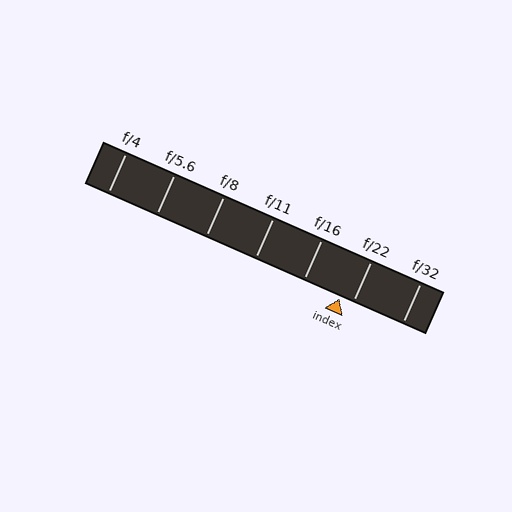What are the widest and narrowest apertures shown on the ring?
The widest aperture shown is f/4 and the narrowest is f/32.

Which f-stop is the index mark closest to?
The index mark is closest to f/22.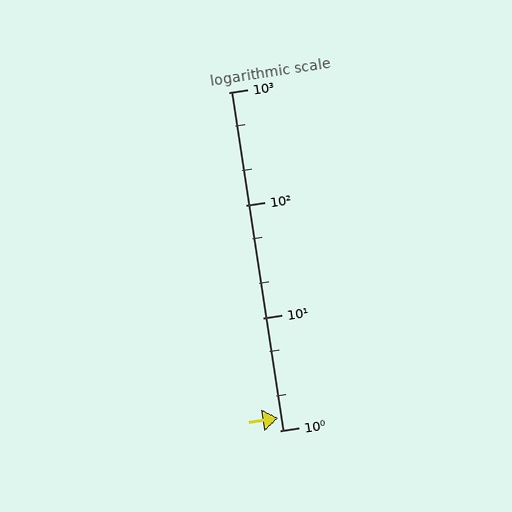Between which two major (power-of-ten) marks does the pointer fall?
The pointer is between 1 and 10.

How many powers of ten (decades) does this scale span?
The scale spans 3 decades, from 1 to 1000.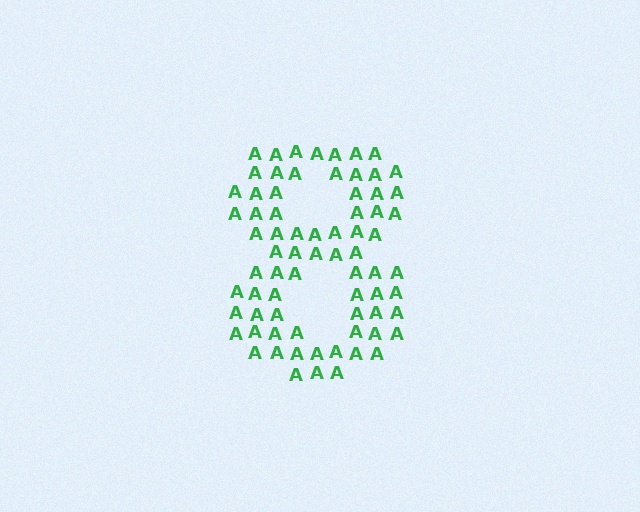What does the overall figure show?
The overall figure shows the digit 8.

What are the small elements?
The small elements are letter A's.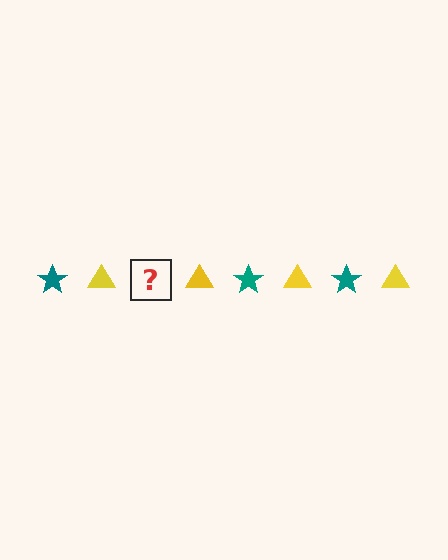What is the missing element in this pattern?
The missing element is a teal star.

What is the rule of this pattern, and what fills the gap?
The rule is that the pattern alternates between teal star and yellow triangle. The gap should be filled with a teal star.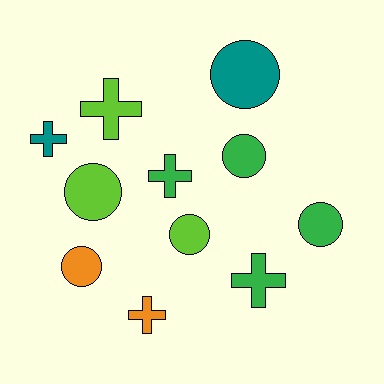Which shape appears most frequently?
Circle, with 6 objects.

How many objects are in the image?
There are 11 objects.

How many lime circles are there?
There are 2 lime circles.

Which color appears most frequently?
Green, with 4 objects.